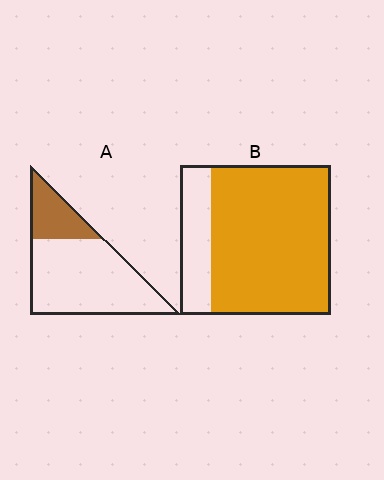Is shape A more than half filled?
No.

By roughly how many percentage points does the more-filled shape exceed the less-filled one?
By roughly 55 percentage points (B over A).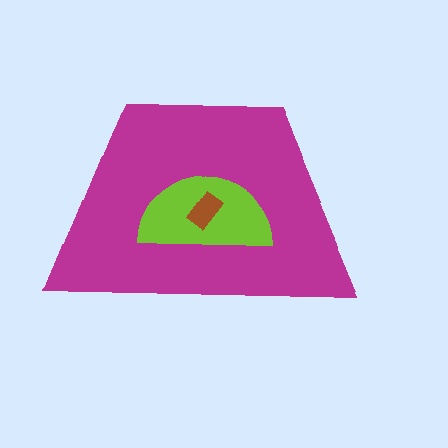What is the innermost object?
The brown rectangle.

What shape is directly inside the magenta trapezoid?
The lime semicircle.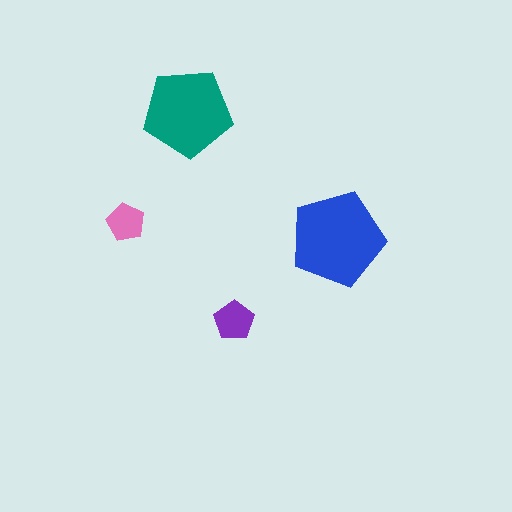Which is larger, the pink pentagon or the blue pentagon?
The blue one.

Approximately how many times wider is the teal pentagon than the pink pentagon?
About 2.5 times wider.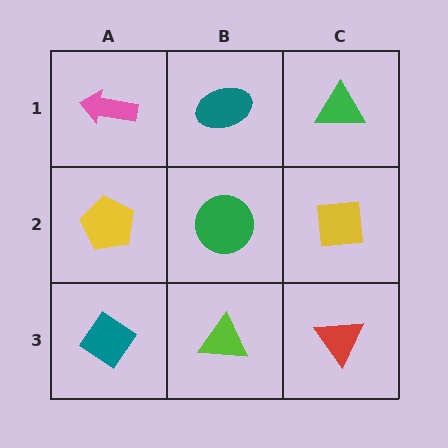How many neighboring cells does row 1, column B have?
3.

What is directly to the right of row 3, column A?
A lime triangle.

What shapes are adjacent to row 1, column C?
A yellow square (row 2, column C), a teal ellipse (row 1, column B).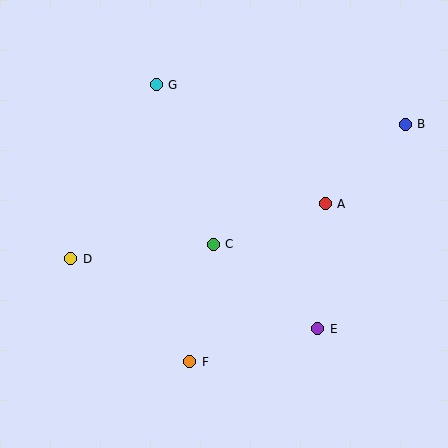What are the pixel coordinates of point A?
Point A is at (325, 204).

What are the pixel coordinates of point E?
Point E is at (318, 329).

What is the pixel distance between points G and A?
The distance between G and A is 206 pixels.